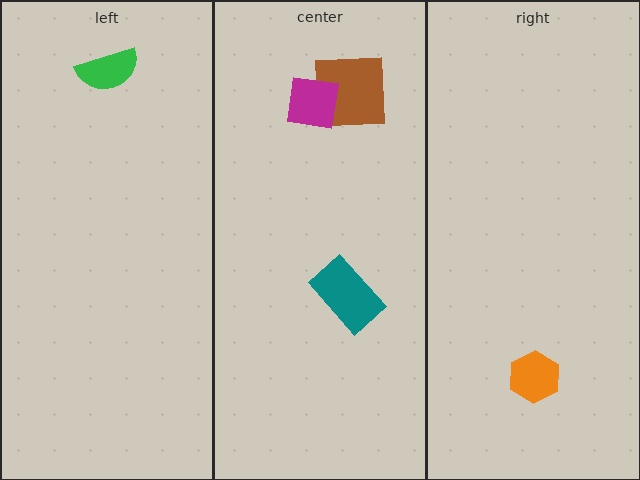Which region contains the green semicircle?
The left region.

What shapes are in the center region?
The brown square, the teal rectangle, the magenta square.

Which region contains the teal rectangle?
The center region.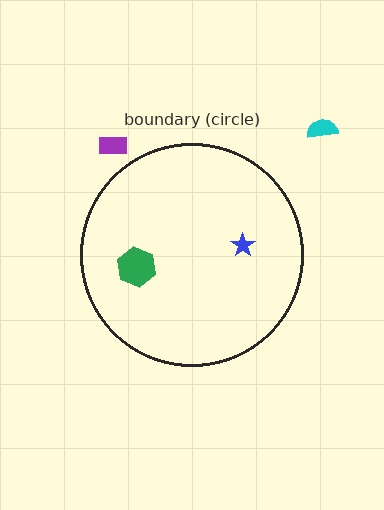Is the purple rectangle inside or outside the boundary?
Outside.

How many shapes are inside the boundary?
2 inside, 2 outside.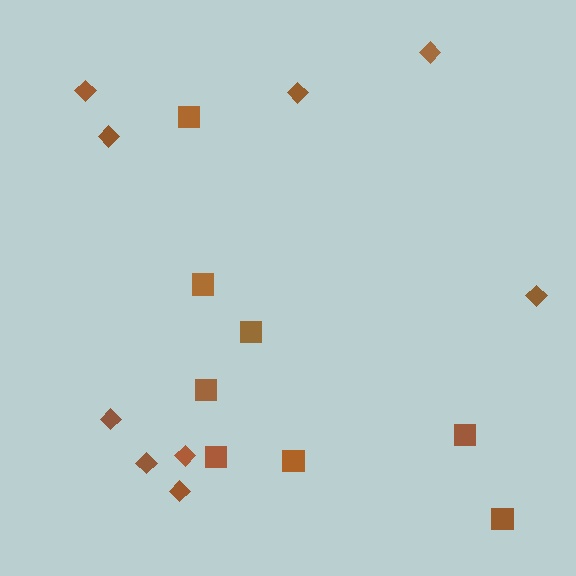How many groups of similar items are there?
There are 2 groups: one group of diamonds (9) and one group of squares (8).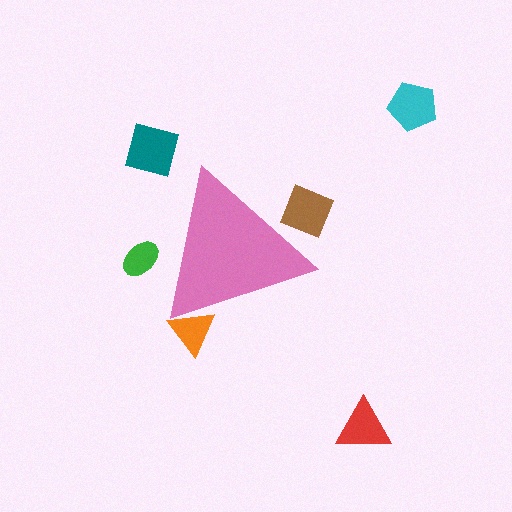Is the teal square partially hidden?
No, the teal square is fully visible.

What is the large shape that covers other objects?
A pink triangle.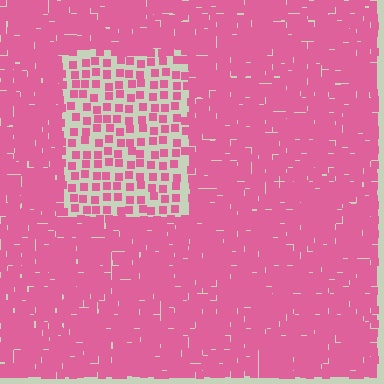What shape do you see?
I see a rectangle.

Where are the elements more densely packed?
The elements are more densely packed outside the rectangle boundary.